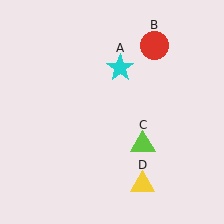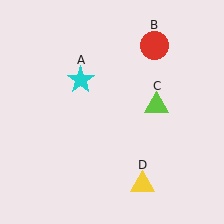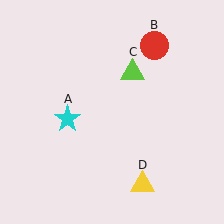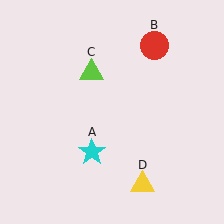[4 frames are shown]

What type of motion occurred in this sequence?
The cyan star (object A), lime triangle (object C) rotated counterclockwise around the center of the scene.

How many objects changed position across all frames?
2 objects changed position: cyan star (object A), lime triangle (object C).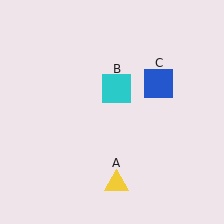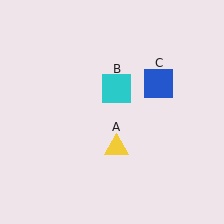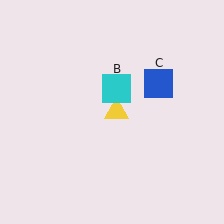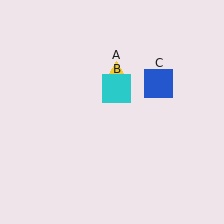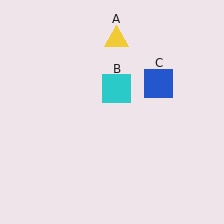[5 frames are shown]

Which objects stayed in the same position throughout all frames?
Cyan square (object B) and blue square (object C) remained stationary.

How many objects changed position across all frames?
1 object changed position: yellow triangle (object A).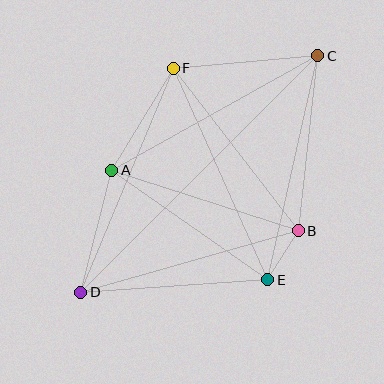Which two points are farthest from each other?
Points C and D are farthest from each other.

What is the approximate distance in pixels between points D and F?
The distance between D and F is approximately 243 pixels.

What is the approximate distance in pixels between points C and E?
The distance between C and E is approximately 230 pixels.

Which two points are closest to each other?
Points B and E are closest to each other.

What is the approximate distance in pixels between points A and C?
The distance between A and C is approximately 236 pixels.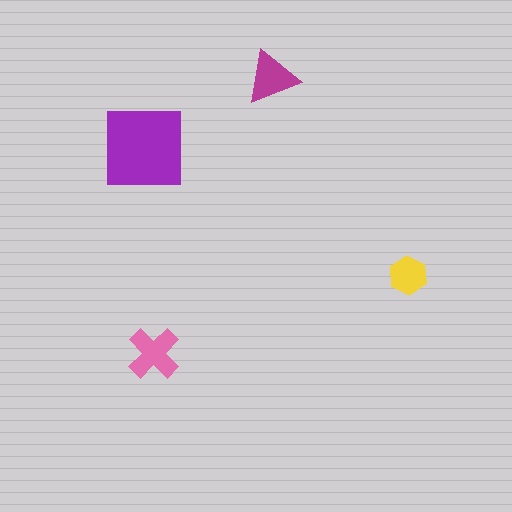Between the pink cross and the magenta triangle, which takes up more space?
The pink cross.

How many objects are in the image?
There are 4 objects in the image.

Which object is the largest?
The purple square.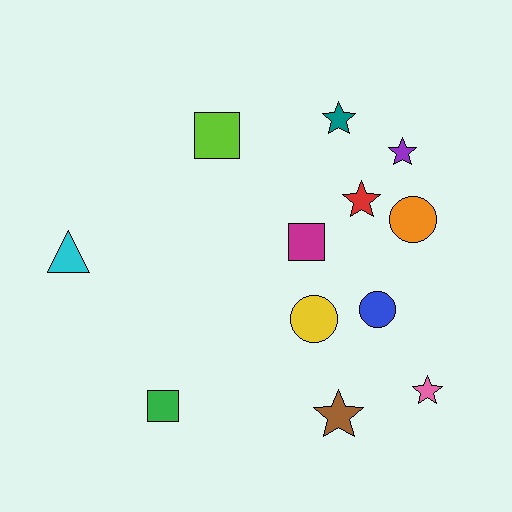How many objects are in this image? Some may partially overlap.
There are 12 objects.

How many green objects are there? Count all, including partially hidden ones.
There is 1 green object.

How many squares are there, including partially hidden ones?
There are 3 squares.